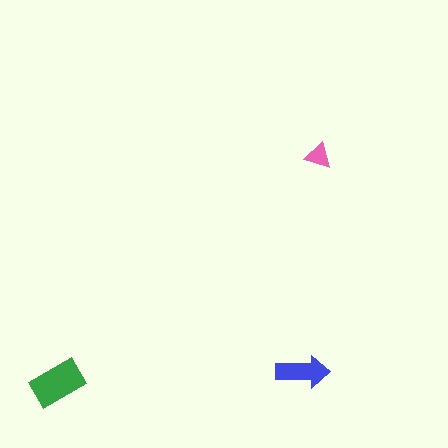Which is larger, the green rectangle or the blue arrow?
The green rectangle.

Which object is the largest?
The green rectangle.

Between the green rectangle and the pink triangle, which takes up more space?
The green rectangle.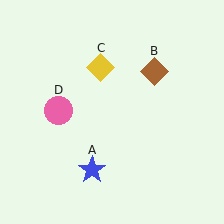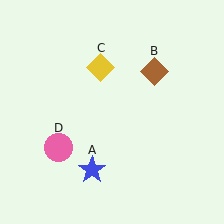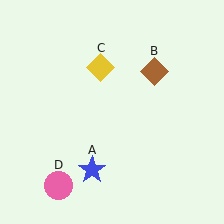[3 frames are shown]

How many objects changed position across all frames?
1 object changed position: pink circle (object D).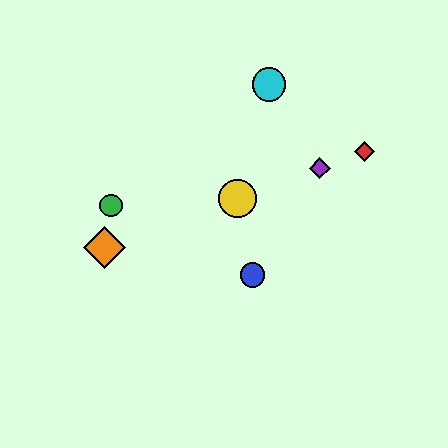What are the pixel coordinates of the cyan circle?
The cyan circle is at (269, 84).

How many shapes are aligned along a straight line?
4 shapes (the red diamond, the yellow circle, the purple diamond, the orange diamond) are aligned along a straight line.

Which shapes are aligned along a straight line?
The red diamond, the yellow circle, the purple diamond, the orange diamond are aligned along a straight line.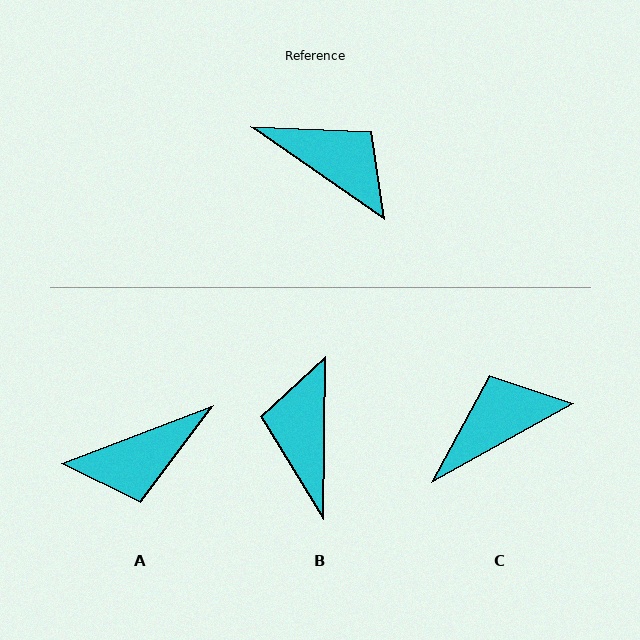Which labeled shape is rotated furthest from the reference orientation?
A, about 125 degrees away.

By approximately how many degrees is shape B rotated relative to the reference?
Approximately 124 degrees counter-clockwise.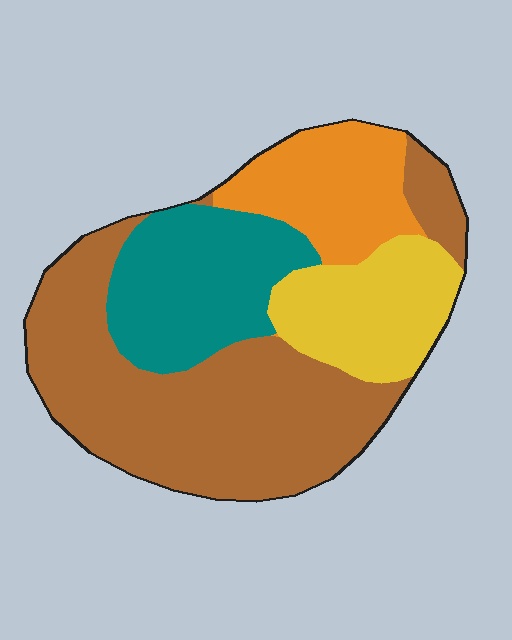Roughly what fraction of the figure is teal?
Teal takes up about one fifth (1/5) of the figure.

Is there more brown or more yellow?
Brown.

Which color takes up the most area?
Brown, at roughly 45%.